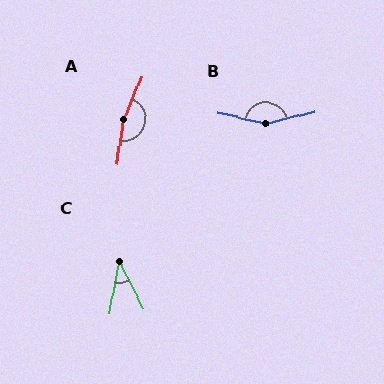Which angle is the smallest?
C, at approximately 38 degrees.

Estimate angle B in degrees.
Approximately 154 degrees.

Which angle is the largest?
A, at approximately 167 degrees.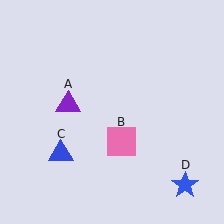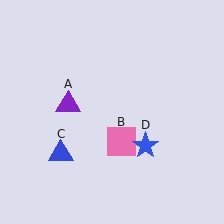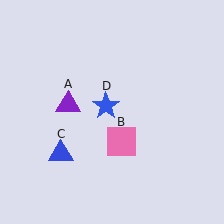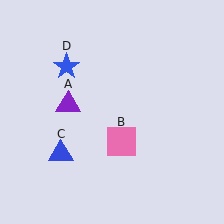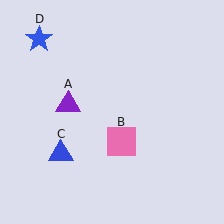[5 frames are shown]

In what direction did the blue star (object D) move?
The blue star (object D) moved up and to the left.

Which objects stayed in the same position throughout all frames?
Purple triangle (object A) and pink square (object B) and blue triangle (object C) remained stationary.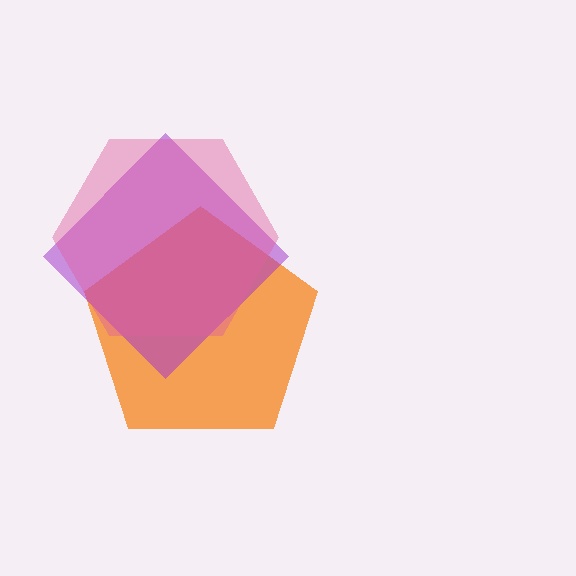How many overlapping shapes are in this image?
There are 3 overlapping shapes in the image.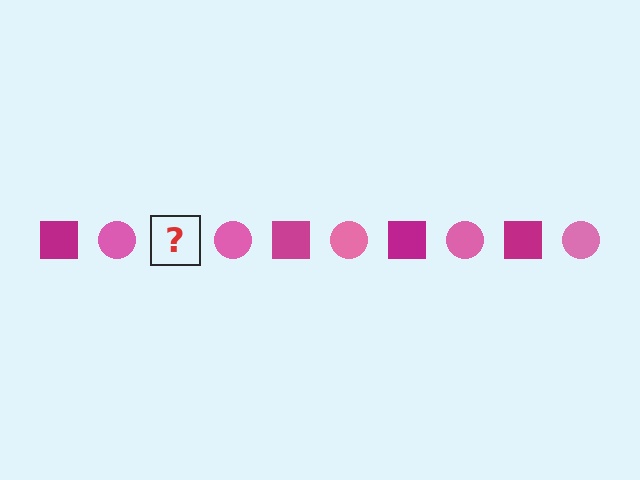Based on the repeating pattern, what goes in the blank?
The blank should be a magenta square.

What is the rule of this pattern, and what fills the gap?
The rule is that the pattern alternates between magenta square and pink circle. The gap should be filled with a magenta square.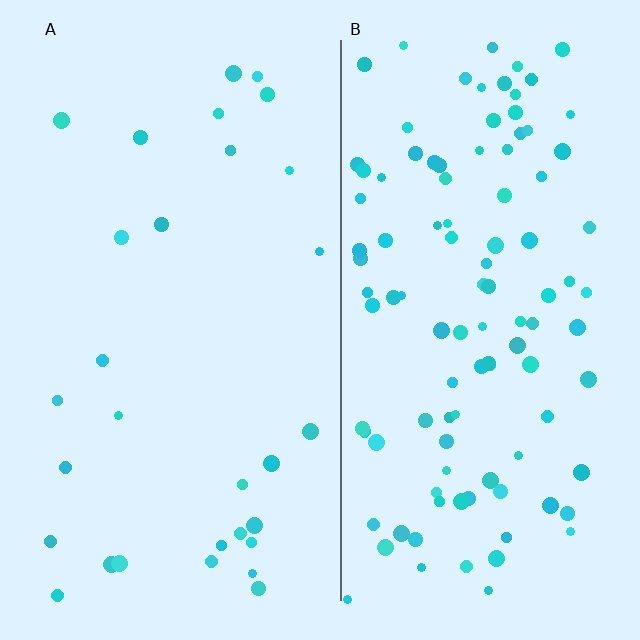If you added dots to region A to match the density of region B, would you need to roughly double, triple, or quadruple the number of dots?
Approximately quadruple.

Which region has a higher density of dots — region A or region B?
B (the right).